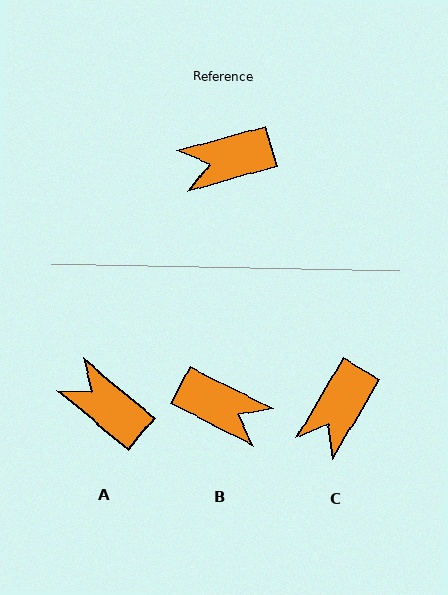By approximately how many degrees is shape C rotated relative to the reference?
Approximately 44 degrees counter-clockwise.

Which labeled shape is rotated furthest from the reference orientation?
B, about 138 degrees away.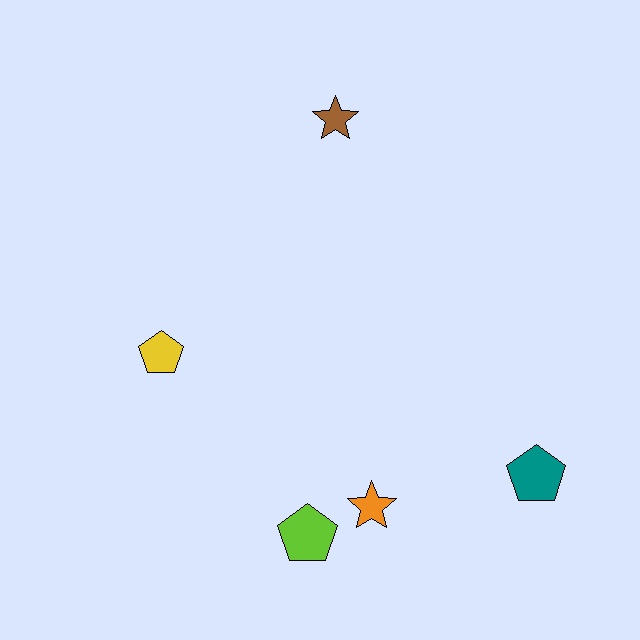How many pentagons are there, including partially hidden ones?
There are 3 pentagons.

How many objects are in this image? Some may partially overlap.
There are 5 objects.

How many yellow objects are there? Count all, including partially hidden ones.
There is 1 yellow object.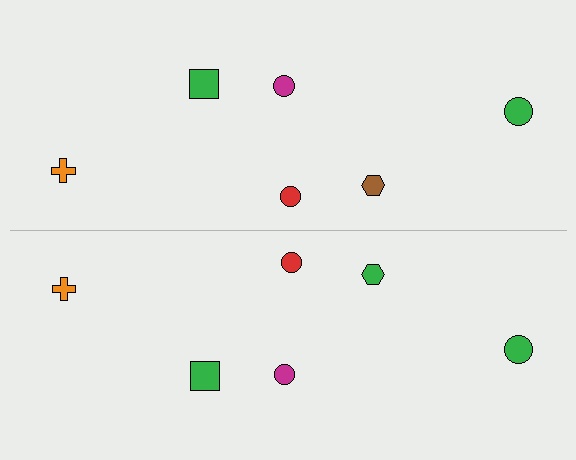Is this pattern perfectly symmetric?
No, the pattern is not perfectly symmetric. The green hexagon on the bottom side breaks the symmetry — its mirror counterpart is brown.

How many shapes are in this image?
There are 12 shapes in this image.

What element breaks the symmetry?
The green hexagon on the bottom side breaks the symmetry — its mirror counterpart is brown.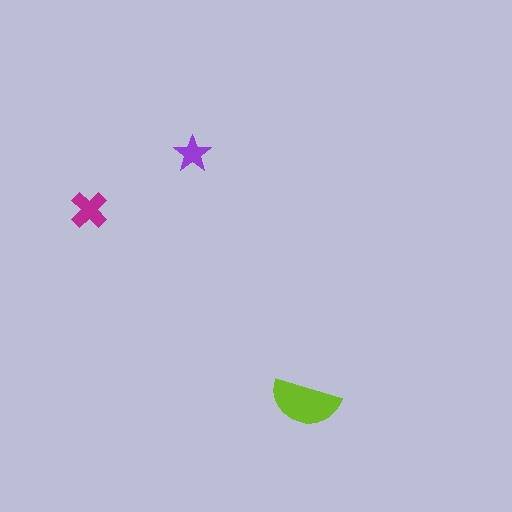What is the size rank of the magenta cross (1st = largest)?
2nd.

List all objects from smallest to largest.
The purple star, the magenta cross, the lime semicircle.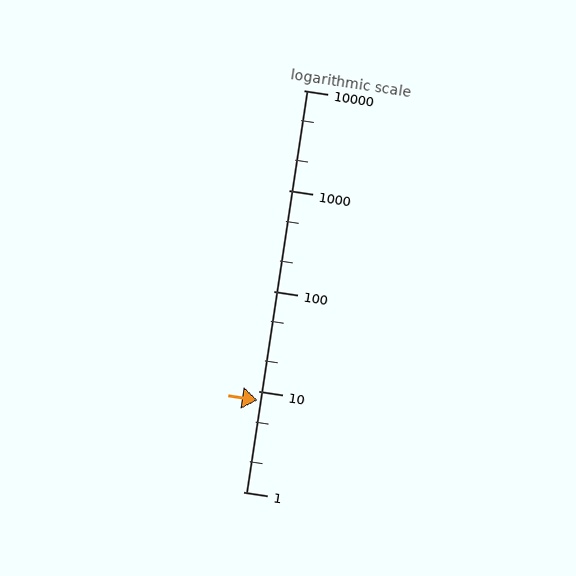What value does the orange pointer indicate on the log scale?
The pointer indicates approximately 8.2.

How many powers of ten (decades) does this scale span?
The scale spans 4 decades, from 1 to 10000.